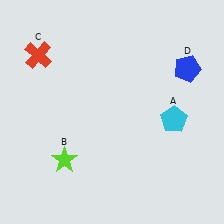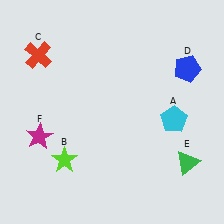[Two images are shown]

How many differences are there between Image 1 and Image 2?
There are 2 differences between the two images.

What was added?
A green triangle (E), a magenta star (F) were added in Image 2.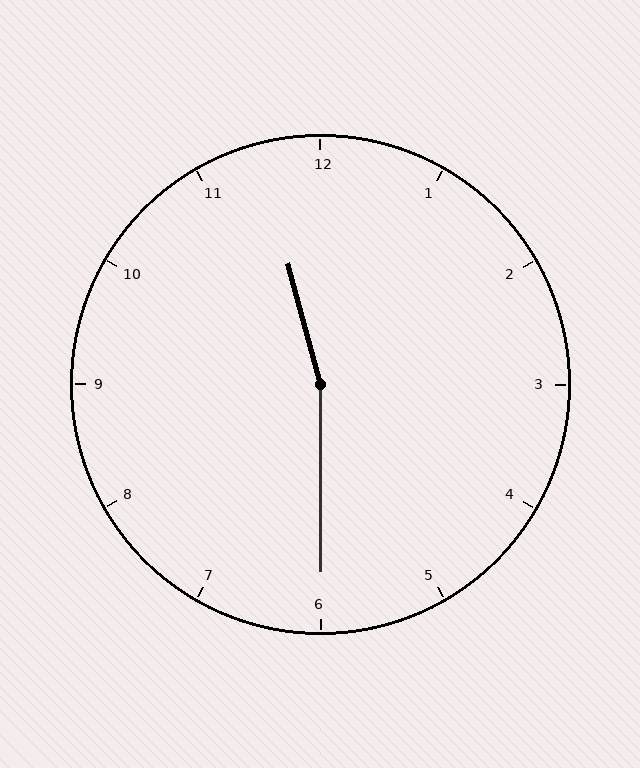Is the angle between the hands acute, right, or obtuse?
It is obtuse.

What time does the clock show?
11:30.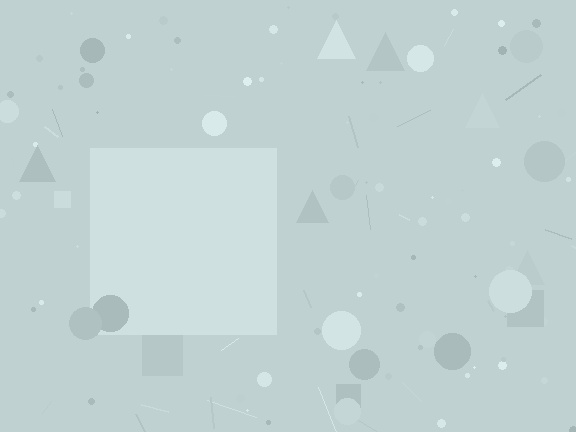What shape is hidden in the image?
A square is hidden in the image.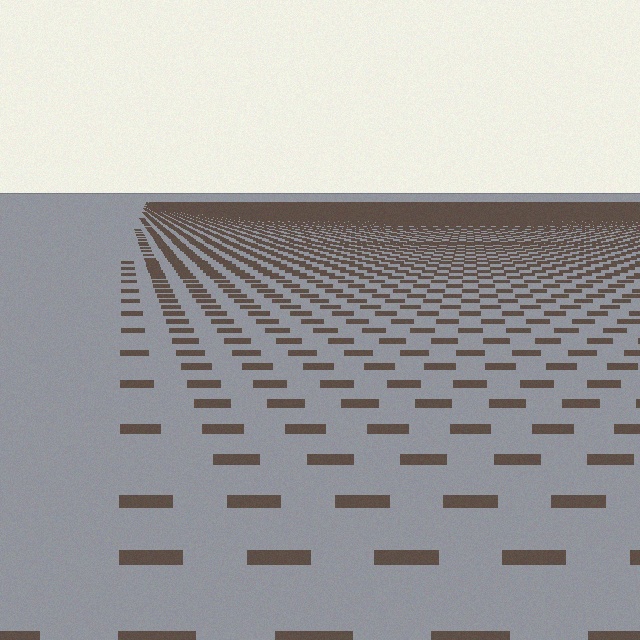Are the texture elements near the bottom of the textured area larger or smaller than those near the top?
Larger. Near the bottom, elements are closer to the viewer and appear at a bigger on-screen size.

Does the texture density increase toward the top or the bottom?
Density increases toward the top.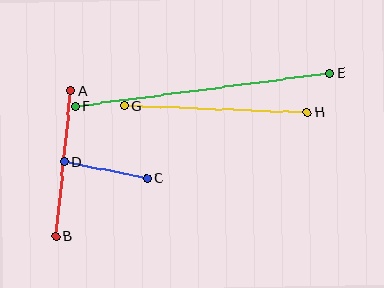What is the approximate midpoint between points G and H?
The midpoint is at approximately (216, 109) pixels.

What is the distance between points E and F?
The distance is approximately 256 pixels.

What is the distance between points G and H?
The distance is approximately 183 pixels.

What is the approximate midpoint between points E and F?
The midpoint is at approximately (203, 90) pixels.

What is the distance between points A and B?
The distance is approximately 146 pixels.